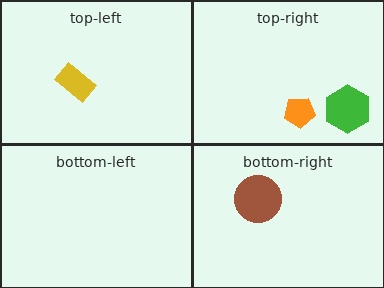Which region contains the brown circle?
The bottom-right region.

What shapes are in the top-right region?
The orange pentagon, the green hexagon.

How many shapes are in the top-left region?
1.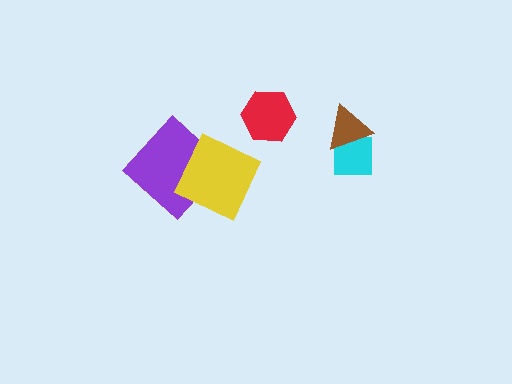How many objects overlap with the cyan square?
1 object overlaps with the cyan square.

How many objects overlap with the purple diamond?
1 object overlaps with the purple diamond.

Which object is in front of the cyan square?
The brown triangle is in front of the cyan square.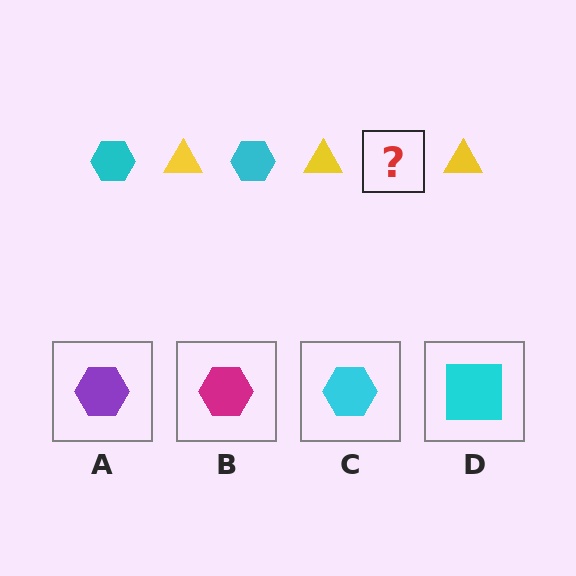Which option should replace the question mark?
Option C.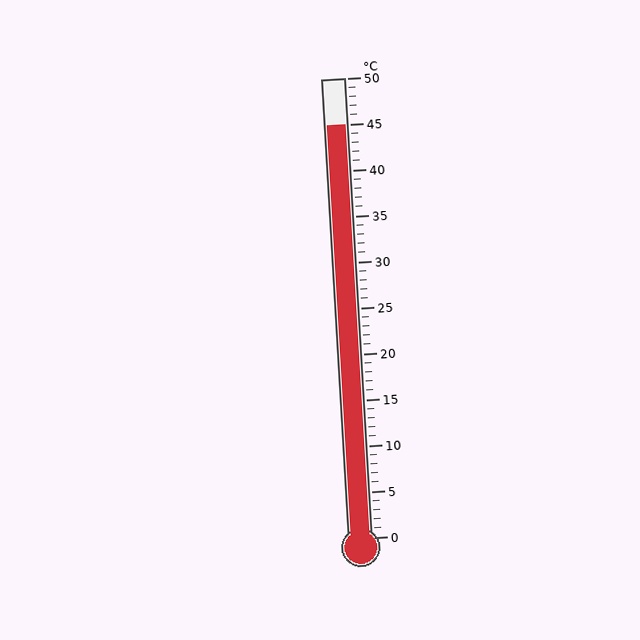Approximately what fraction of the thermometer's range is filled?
The thermometer is filled to approximately 90% of its range.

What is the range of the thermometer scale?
The thermometer scale ranges from 0°C to 50°C.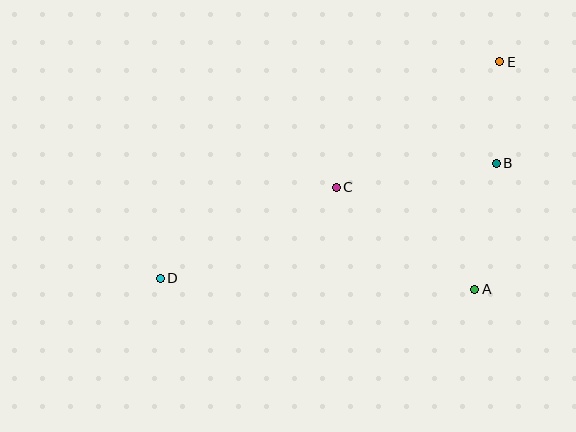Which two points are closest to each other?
Points B and E are closest to each other.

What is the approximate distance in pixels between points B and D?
The distance between B and D is approximately 355 pixels.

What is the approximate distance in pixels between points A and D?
The distance between A and D is approximately 315 pixels.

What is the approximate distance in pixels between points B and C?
The distance between B and C is approximately 162 pixels.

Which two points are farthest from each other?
Points D and E are farthest from each other.